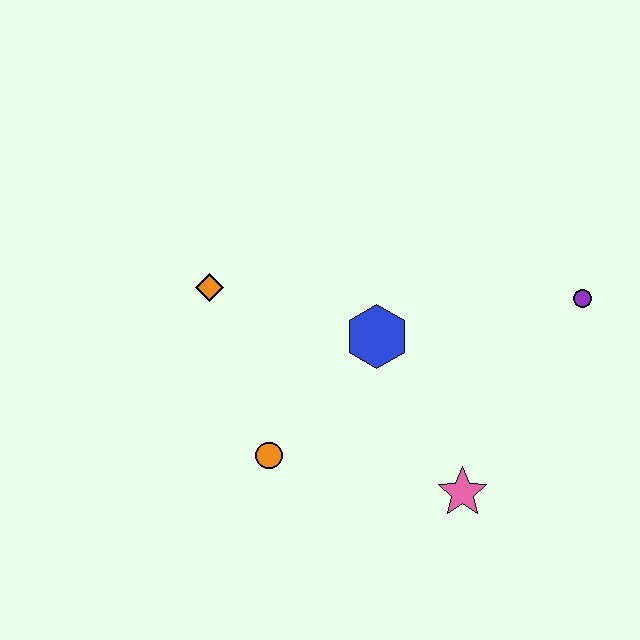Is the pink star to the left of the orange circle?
No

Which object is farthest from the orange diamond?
The purple circle is farthest from the orange diamond.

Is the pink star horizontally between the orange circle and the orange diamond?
No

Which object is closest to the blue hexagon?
The orange circle is closest to the blue hexagon.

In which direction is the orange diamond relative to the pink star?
The orange diamond is to the left of the pink star.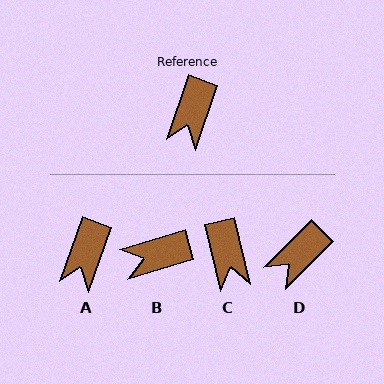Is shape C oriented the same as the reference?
No, it is off by about 33 degrees.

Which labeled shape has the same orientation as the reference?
A.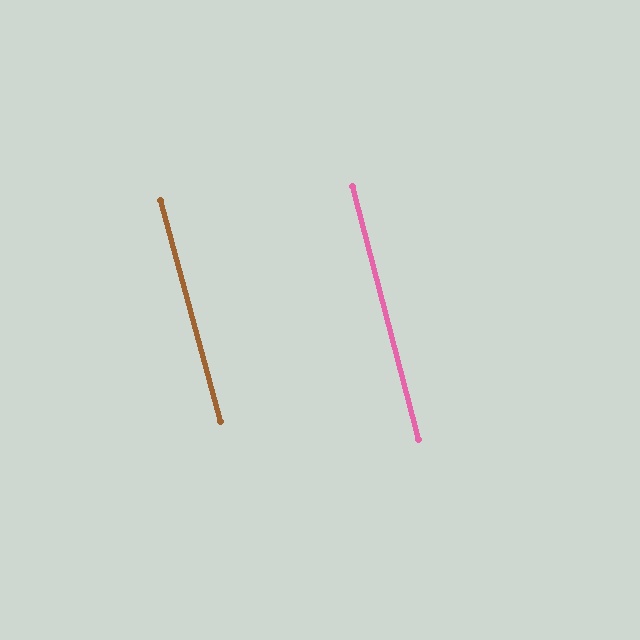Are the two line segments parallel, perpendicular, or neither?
Parallel — their directions differ by only 0.2°.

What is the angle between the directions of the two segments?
Approximately 0 degrees.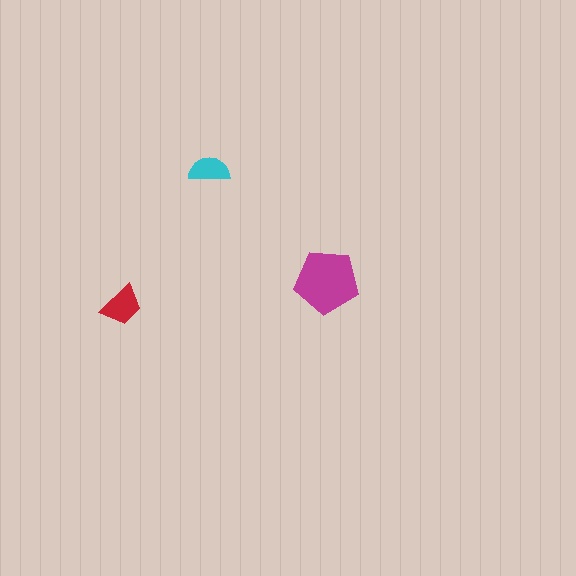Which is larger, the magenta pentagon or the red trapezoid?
The magenta pentagon.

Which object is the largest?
The magenta pentagon.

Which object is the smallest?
The cyan semicircle.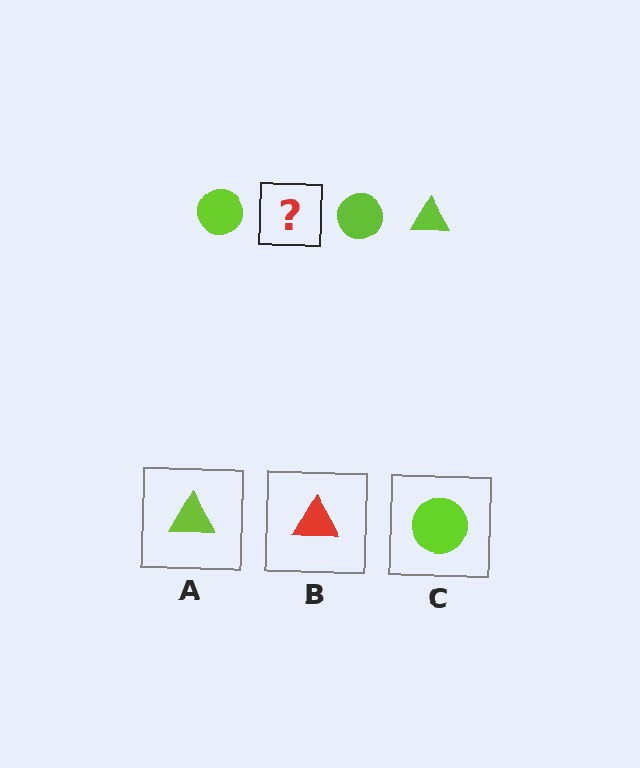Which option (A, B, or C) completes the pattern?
A.